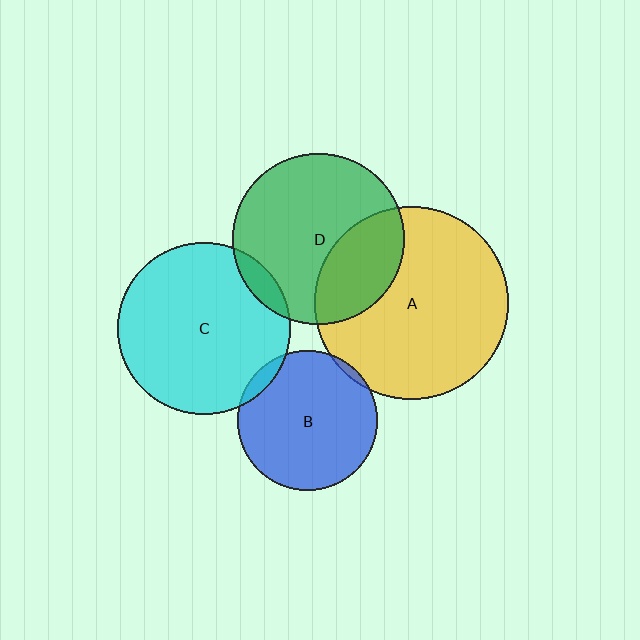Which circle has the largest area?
Circle A (yellow).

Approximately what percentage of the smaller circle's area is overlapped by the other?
Approximately 30%.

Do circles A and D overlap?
Yes.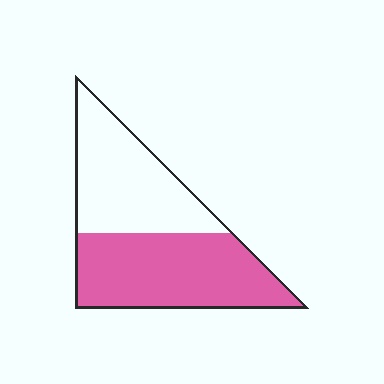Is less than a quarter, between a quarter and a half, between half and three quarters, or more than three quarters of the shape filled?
Between half and three quarters.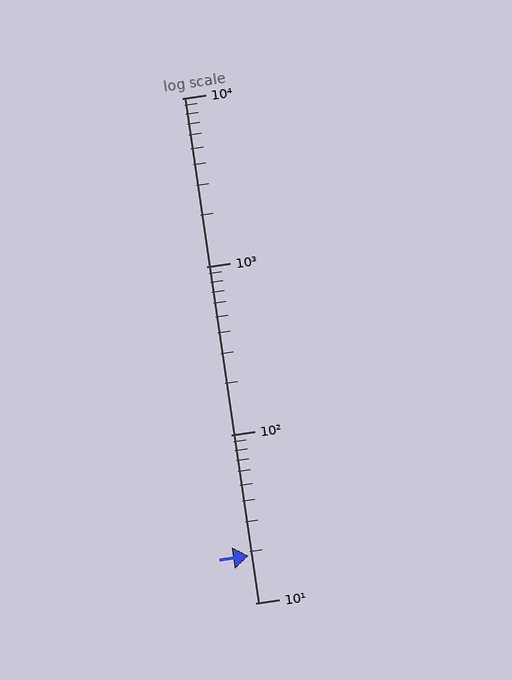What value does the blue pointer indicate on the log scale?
The pointer indicates approximately 19.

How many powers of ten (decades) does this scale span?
The scale spans 3 decades, from 10 to 10000.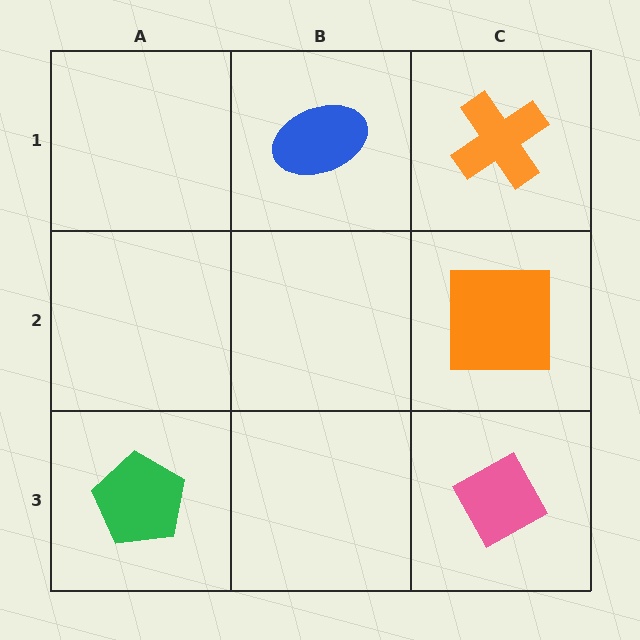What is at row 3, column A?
A green pentagon.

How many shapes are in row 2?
1 shape.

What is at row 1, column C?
An orange cross.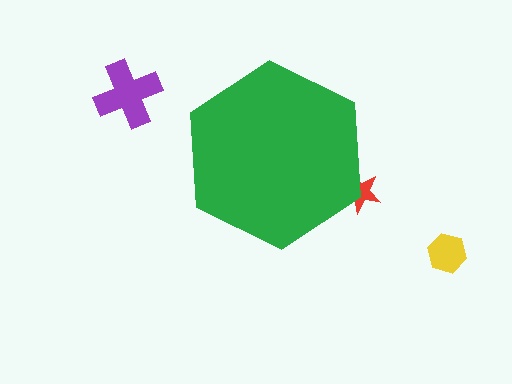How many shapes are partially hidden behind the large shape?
1 shape is partially hidden.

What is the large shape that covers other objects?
A green hexagon.